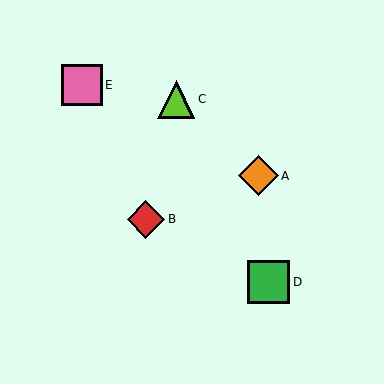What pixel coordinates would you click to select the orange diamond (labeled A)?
Click at (258, 176) to select the orange diamond A.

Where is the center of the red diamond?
The center of the red diamond is at (146, 219).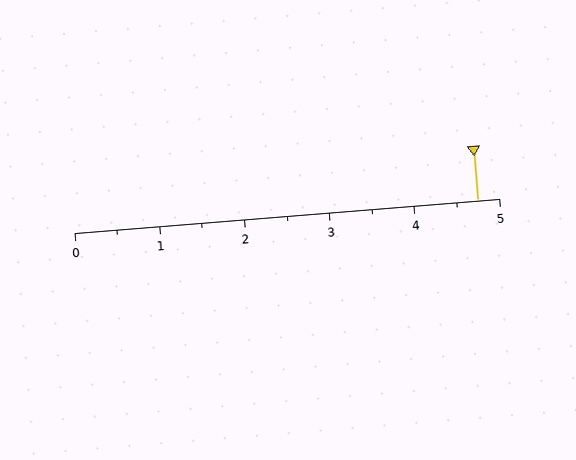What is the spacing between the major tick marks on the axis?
The major ticks are spaced 1 apart.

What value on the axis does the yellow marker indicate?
The marker indicates approximately 4.8.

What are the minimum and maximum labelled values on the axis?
The axis runs from 0 to 5.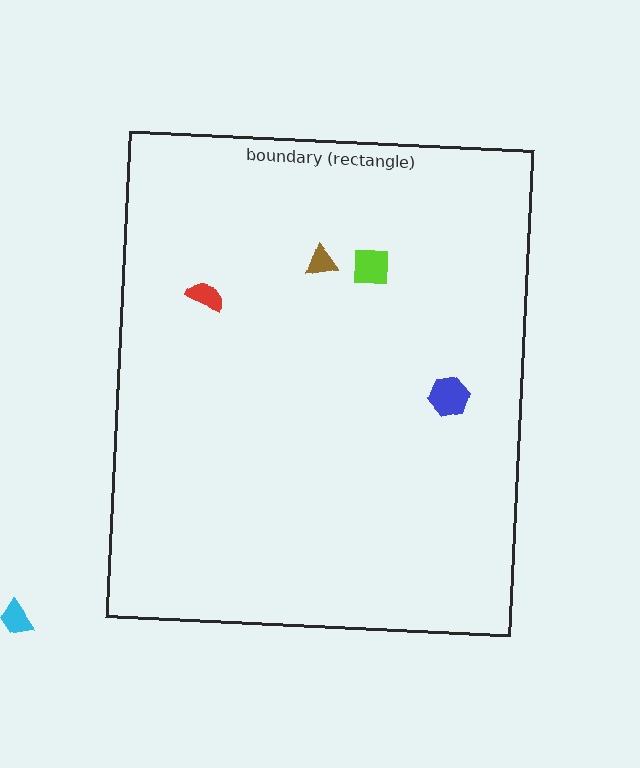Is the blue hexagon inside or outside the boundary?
Inside.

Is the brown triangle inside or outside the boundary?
Inside.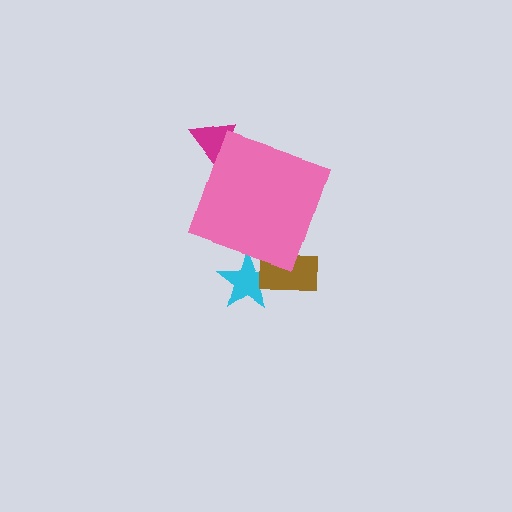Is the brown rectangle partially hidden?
Yes, the brown rectangle is partially hidden behind the pink diamond.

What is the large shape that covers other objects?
A pink diamond.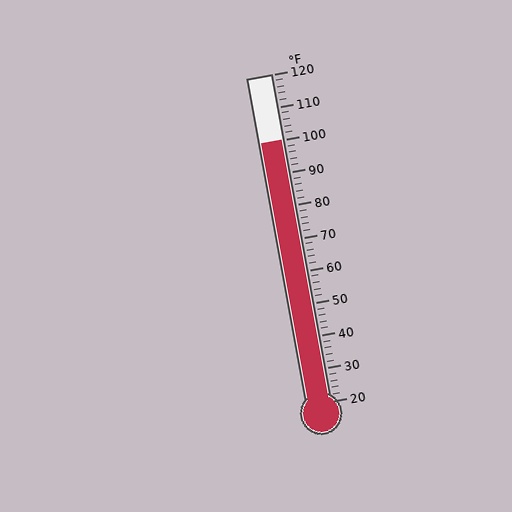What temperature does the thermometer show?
The thermometer shows approximately 100°F.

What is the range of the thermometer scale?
The thermometer scale ranges from 20°F to 120°F.